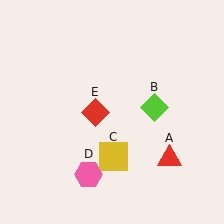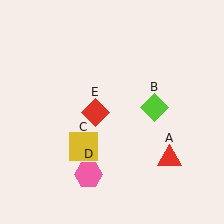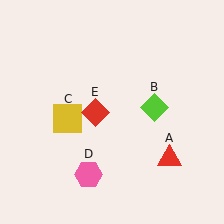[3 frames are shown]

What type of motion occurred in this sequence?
The yellow square (object C) rotated clockwise around the center of the scene.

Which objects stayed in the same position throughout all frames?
Red triangle (object A) and lime diamond (object B) and pink hexagon (object D) and red diamond (object E) remained stationary.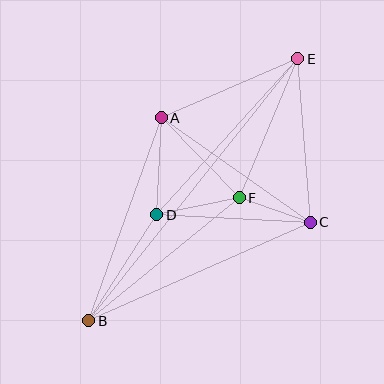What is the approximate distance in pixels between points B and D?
The distance between B and D is approximately 126 pixels.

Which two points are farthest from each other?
Points B and E are farthest from each other.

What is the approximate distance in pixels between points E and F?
The distance between E and F is approximately 151 pixels.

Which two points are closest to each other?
Points C and F are closest to each other.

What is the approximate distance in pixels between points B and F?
The distance between B and F is approximately 194 pixels.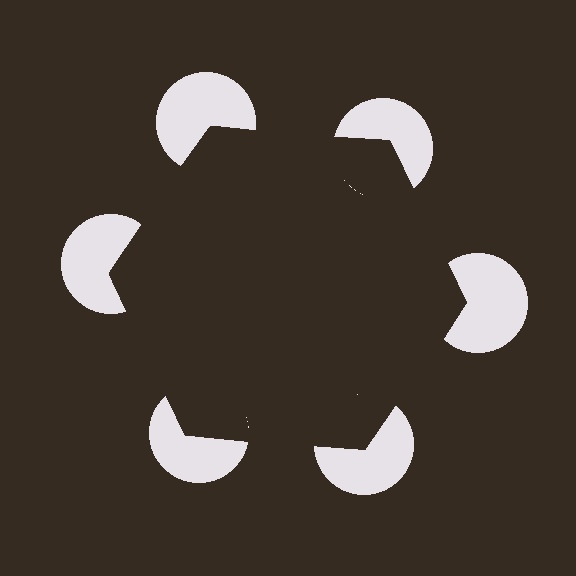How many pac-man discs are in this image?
There are 6 — one at each vertex of the illusory hexagon.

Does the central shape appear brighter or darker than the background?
It typically appears slightly darker than the background, even though no actual brightness change is drawn.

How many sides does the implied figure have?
6 sides.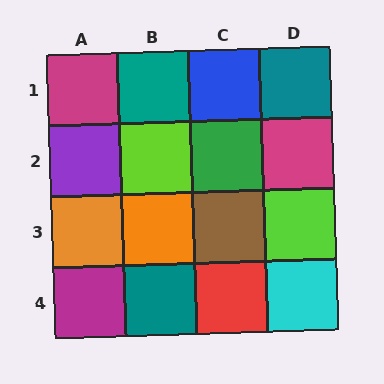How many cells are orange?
2 cells are orange.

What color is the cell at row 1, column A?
Magenta.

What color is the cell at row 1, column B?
Teal.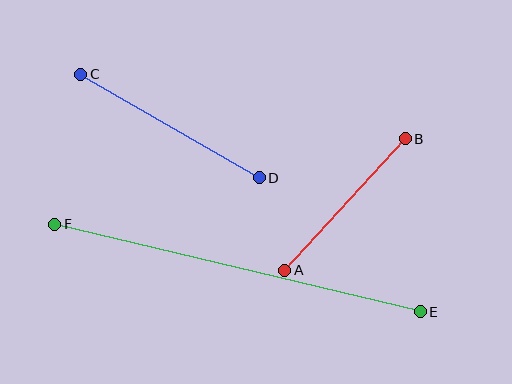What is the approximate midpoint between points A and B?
The midpoint is at approximately (345, 205) pixels.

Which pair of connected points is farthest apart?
Points E and F are farthest apart.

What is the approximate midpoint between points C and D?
The midpoint is at approximately (170, 126) pixels.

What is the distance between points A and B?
The distance is approximately 178 pixels.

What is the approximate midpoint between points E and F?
The midpoint is at approximately (237, 268) pixels.